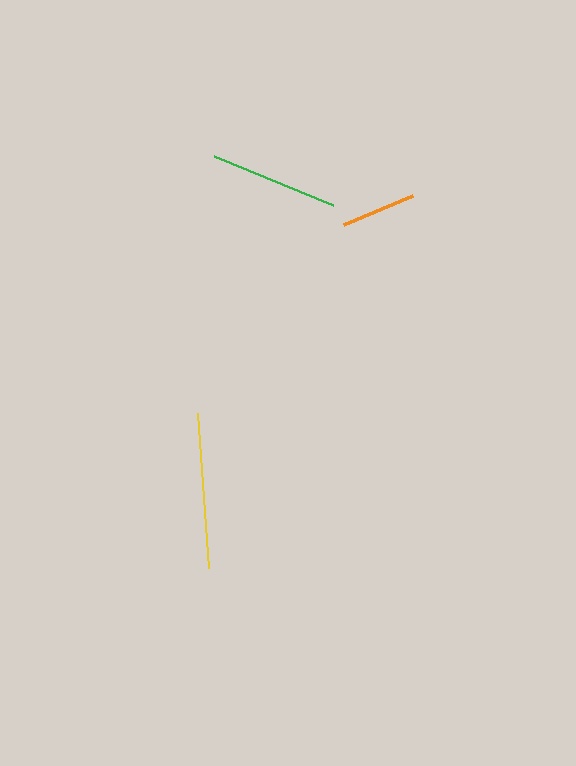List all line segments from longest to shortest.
From longest to shortest: yellow, green, orange.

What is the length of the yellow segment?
The yellow segment is approximately 155 pixels long.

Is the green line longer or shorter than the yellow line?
The yellow line is longer than the green line.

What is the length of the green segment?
The green segment is approximately 129 pixels long.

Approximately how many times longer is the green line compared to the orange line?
The green line is approximately 1.7 times the length of the orange line.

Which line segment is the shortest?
The orange line is the shortest at approximately 75 pixels.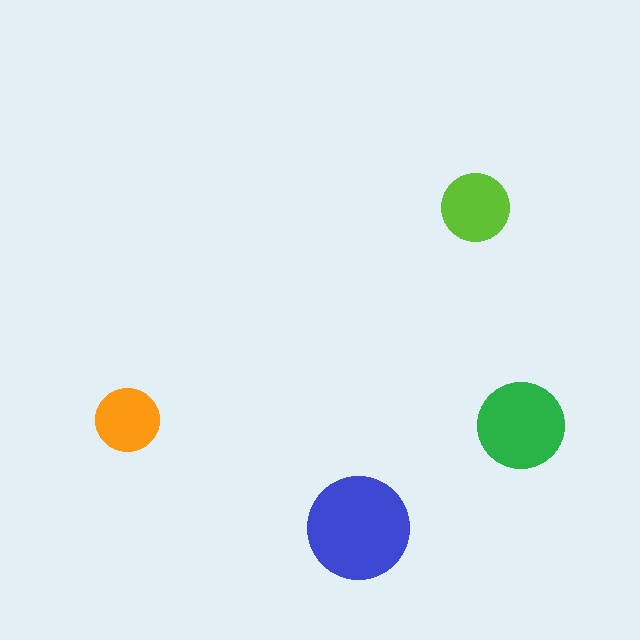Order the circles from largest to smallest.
the blue one, the green one, the lime one, the orange one.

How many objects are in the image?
There are 4 objects in the image.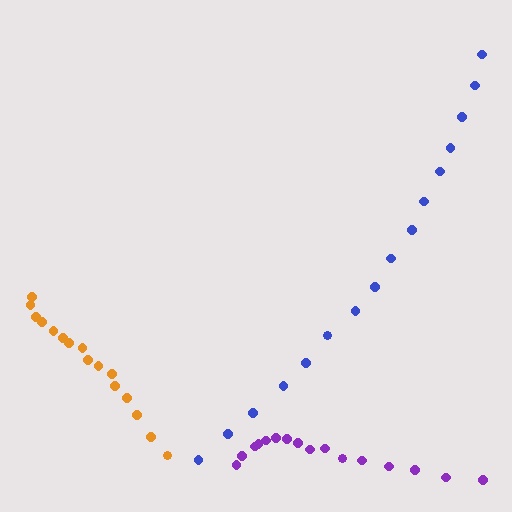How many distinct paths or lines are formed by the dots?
There are 3 distinct paths.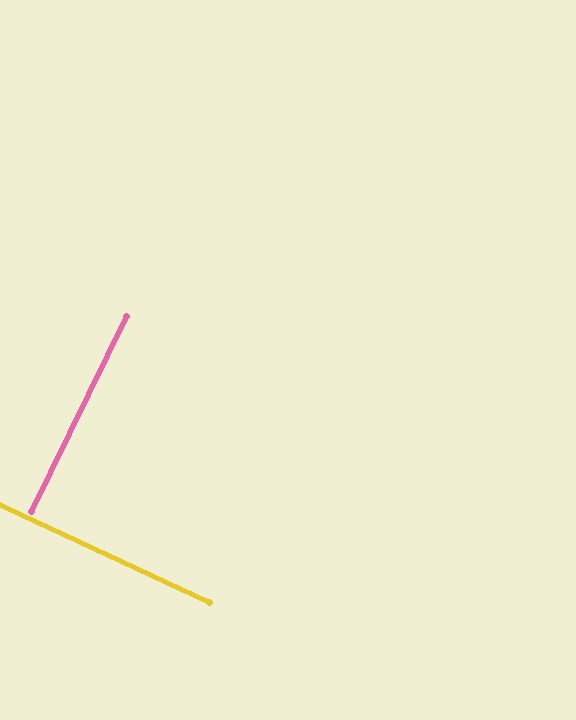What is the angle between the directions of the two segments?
Approximately 89 degrees.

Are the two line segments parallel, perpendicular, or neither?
Perpendicular — they meet at approximately 89°.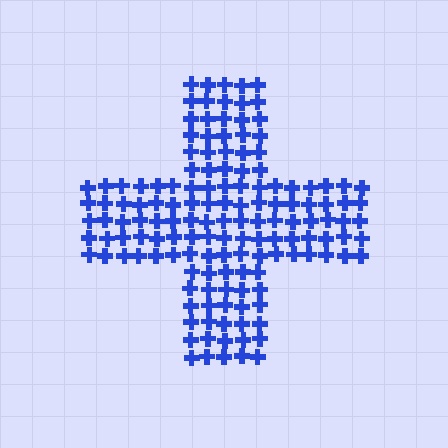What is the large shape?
The large shape is a cross.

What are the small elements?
The small elements are crosses.